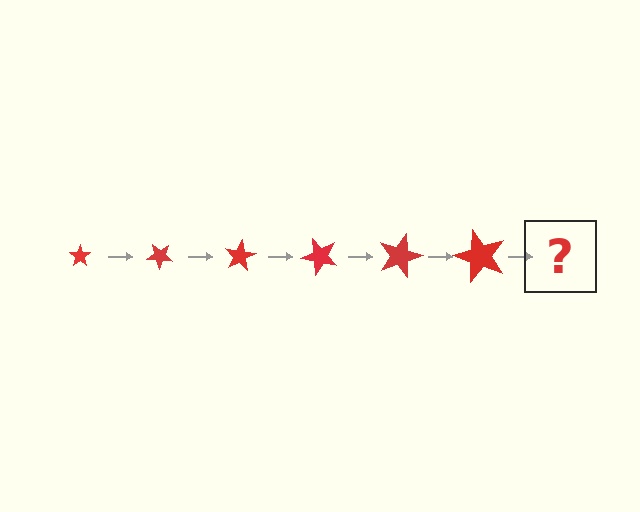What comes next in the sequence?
The next element should be a star, larger than the previous one and rotated 240 degrees from the start.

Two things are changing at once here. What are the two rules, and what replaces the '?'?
The two rules are that the star grows larger each step and it rotates 40 degrees each step. The '?' should be a star, larger than the previous one and rotated 240 degrees from the start.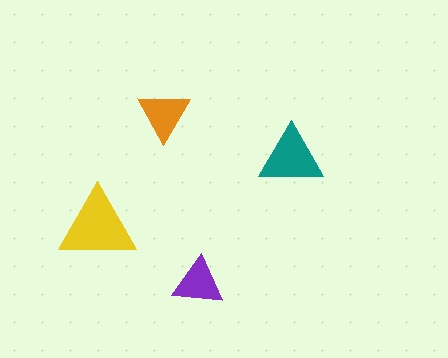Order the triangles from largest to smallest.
the yellow one, the teal one, the orange one, the purple one.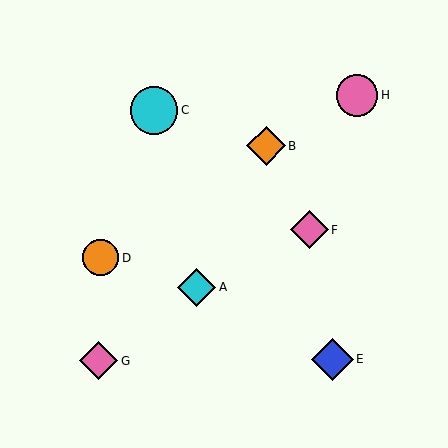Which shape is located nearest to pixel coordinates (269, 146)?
The orange diamond (labeled B) at (266, 146) is nearest to that location.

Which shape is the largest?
The cyan circle (labeled C) is the largest.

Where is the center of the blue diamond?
The center of the blue diamond is at (332, 359).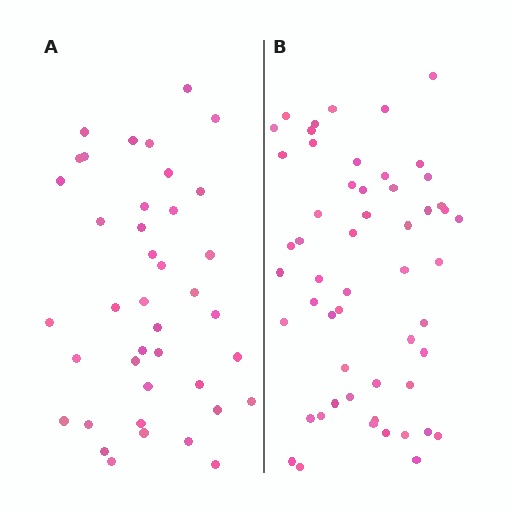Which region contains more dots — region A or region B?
Region B (the right region) has more dots.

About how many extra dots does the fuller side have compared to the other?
Region B has approximately 15 more dots than region A.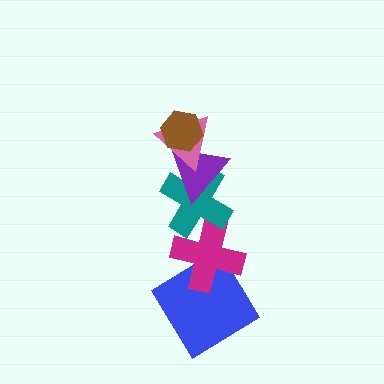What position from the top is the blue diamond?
The blue diamond is 6th from the top.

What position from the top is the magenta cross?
The magenta cross is 5th from the top.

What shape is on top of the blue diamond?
The magenta cross is on top of the blue diamond.